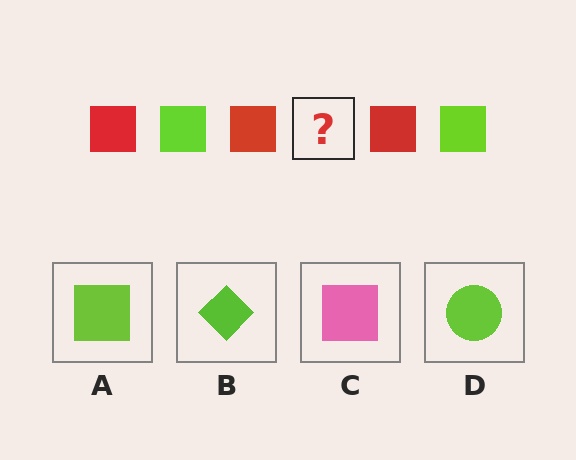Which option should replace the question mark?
Option A.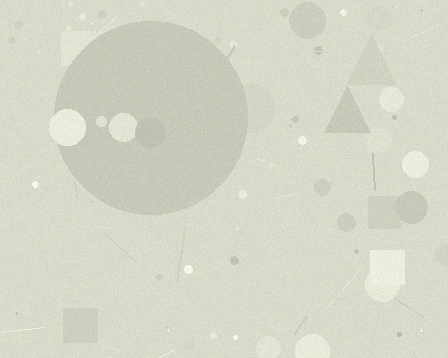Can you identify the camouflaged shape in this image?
The camouflaged shape is a circle.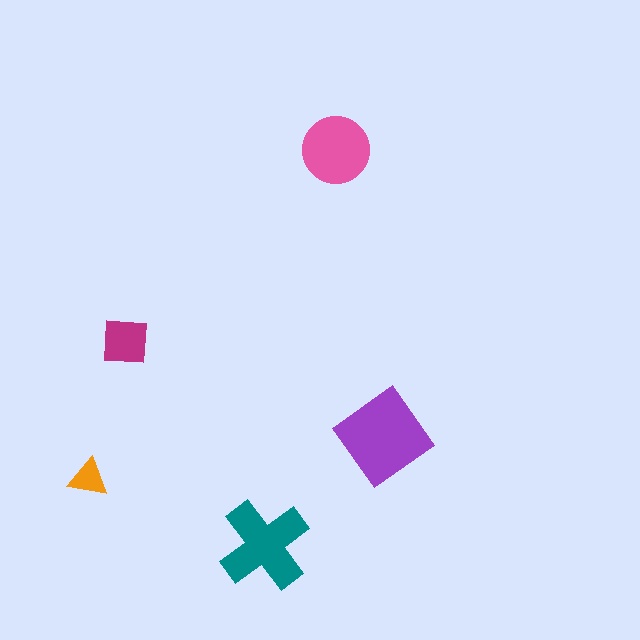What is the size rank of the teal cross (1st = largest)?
2nd.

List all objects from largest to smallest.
The purple diamond, the teal cross, the pink circle, the magenta square, the orange triangle.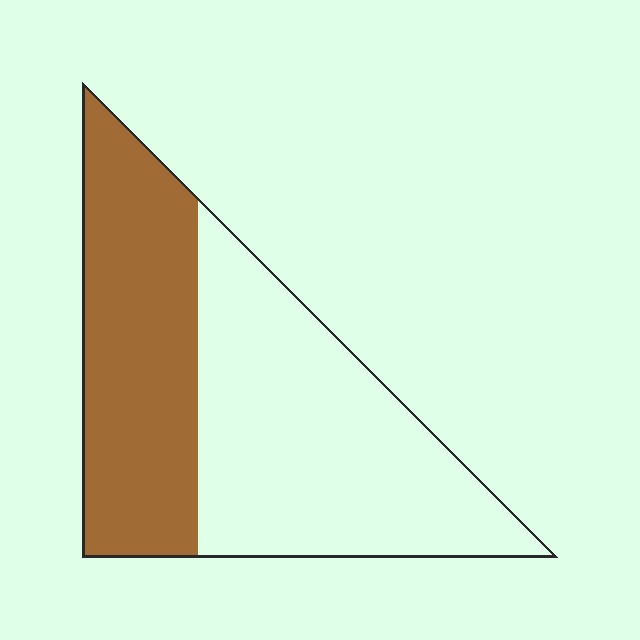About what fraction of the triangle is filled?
About two fifths (2/5).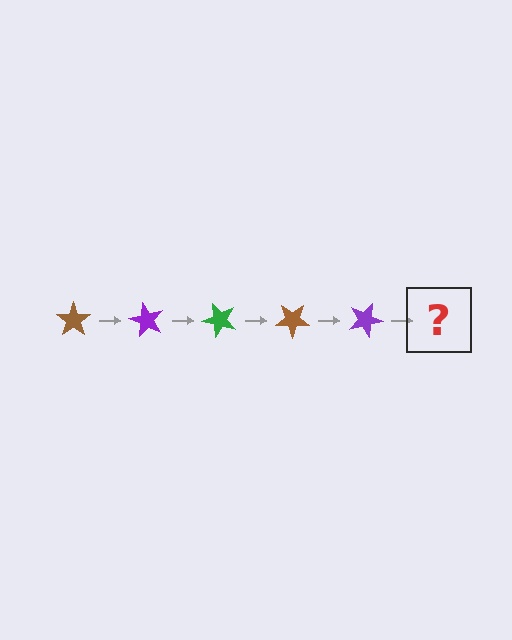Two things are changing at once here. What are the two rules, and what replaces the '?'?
The two rules are that it rotates 60 degrees each step and the color cycles through brown, purple, and green. The '?' should be a green star, rotated 300 degrees from the start.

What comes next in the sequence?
The next element should be a green star, rotated 300 degrees from the start.